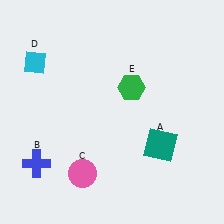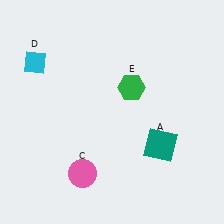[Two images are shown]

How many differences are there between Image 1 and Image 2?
There is 1 difference between the two images.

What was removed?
The blue cross (B) was removed in Image 2.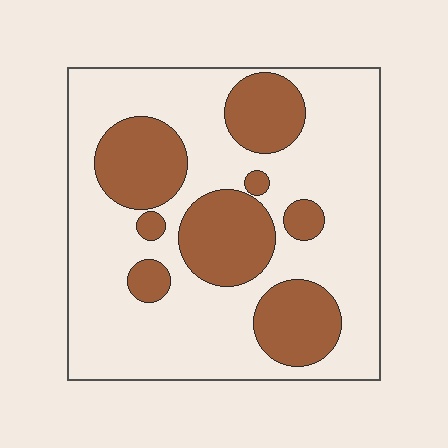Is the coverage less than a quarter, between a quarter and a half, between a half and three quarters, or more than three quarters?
Between a quarter and a half.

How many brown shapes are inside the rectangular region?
8.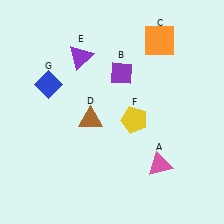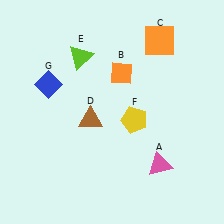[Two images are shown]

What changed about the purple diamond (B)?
In Image 1, B is purple. In Image 2, it changed to orange.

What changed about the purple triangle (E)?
In Image 1, E is purple. In Image 2, it changed to lime.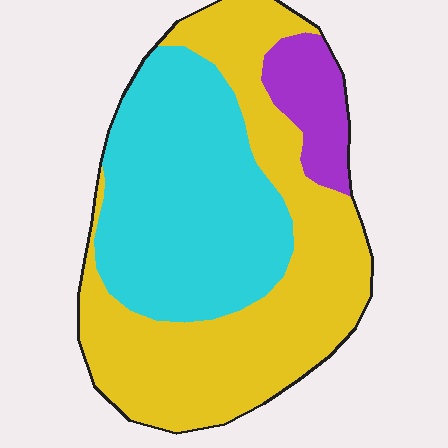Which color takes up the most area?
Yellow, at roughly 50%.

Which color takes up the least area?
Purple, at roughly 10%.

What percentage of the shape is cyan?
Cyan covers 41% of the shape.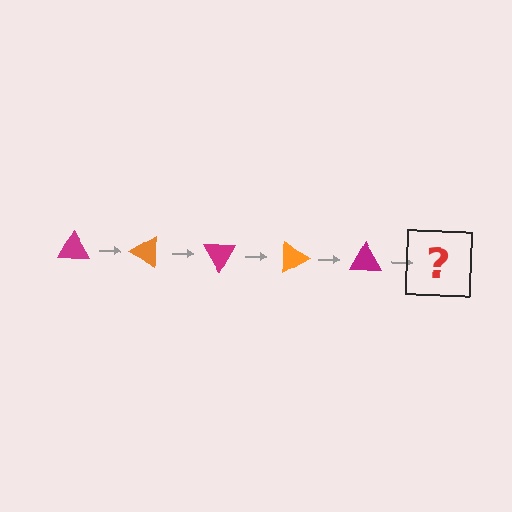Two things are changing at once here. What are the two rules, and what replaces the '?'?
The two rules are that it rotates 30 degrees each step and the color cycles through magenta and orange. The '?' should be an orange triangle, rotated 150 degrees from the start.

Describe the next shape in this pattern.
It should be an orange triangle, rotated 150 degrees from the start.